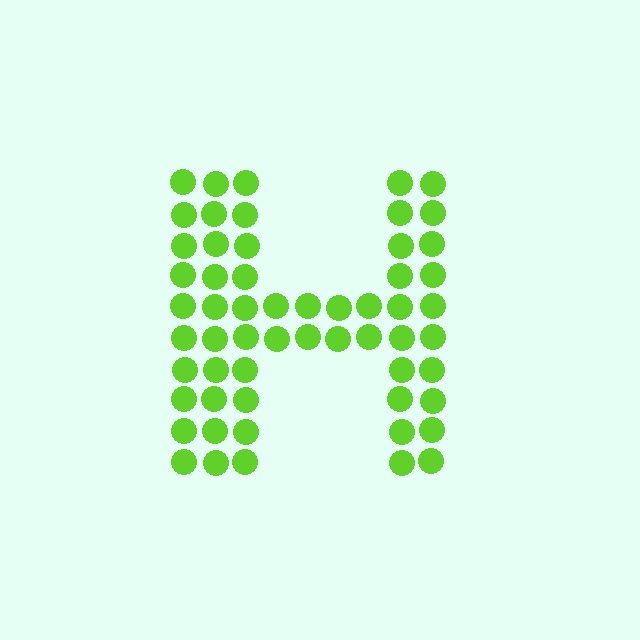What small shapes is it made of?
It is made of small circles.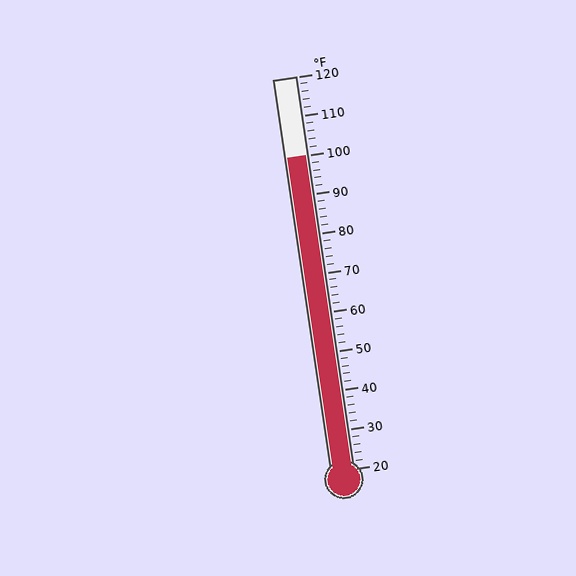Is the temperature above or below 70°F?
The temperature is above 70°F.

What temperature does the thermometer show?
The thermometer shows approximately 100°F.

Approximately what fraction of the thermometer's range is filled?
The thermometer is filled to approximately 80% of its range.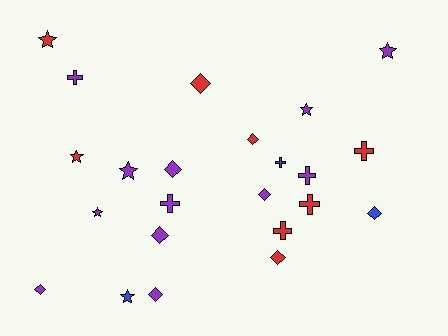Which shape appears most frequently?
Diamond, with 9 objects.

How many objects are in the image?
There are 23 objects.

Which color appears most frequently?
Purple, with 12 objects.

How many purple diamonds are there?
There are 5 purple diamonds.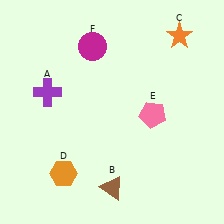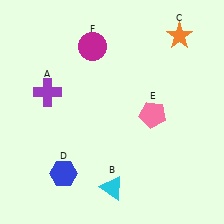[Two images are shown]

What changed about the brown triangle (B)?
In Image 1, B is brown. In Image 2, it changed to cyan.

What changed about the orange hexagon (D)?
In Image 1, D is orange. In Image 2, it changed to blue.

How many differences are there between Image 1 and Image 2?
There are 2 differences between the two images.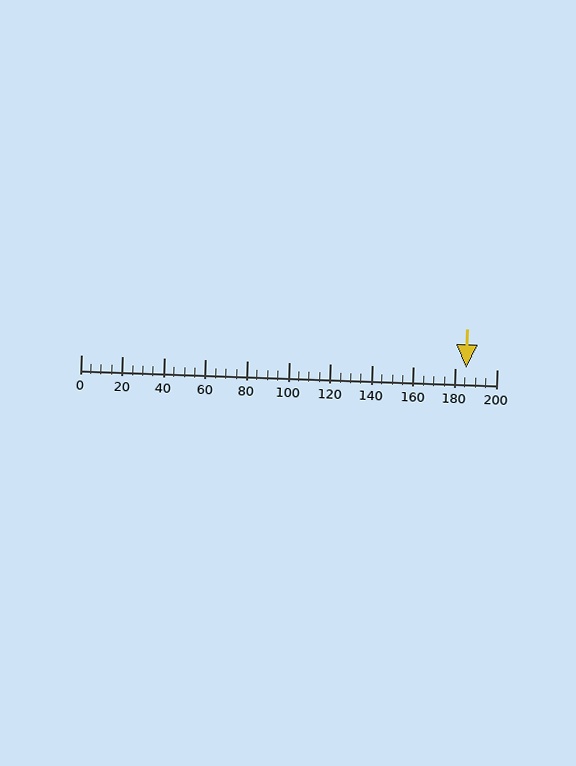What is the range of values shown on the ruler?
The ruler shows values from 0 to 200.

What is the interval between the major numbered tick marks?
The major tick marks are spaced 20 units apart.